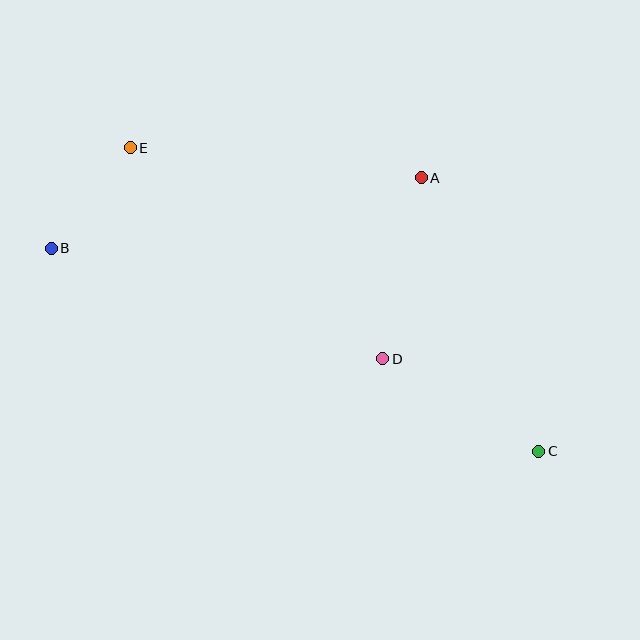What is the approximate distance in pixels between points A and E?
The distance between A and E is approximately 292 pixels.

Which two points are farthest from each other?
Points B and C are farthest from each other.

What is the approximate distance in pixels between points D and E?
The distance between D and E is approximately 329 pixels.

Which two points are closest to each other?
Points B and E are closest to each other.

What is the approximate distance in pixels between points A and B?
The distance between A and B is approximately 377 pixels.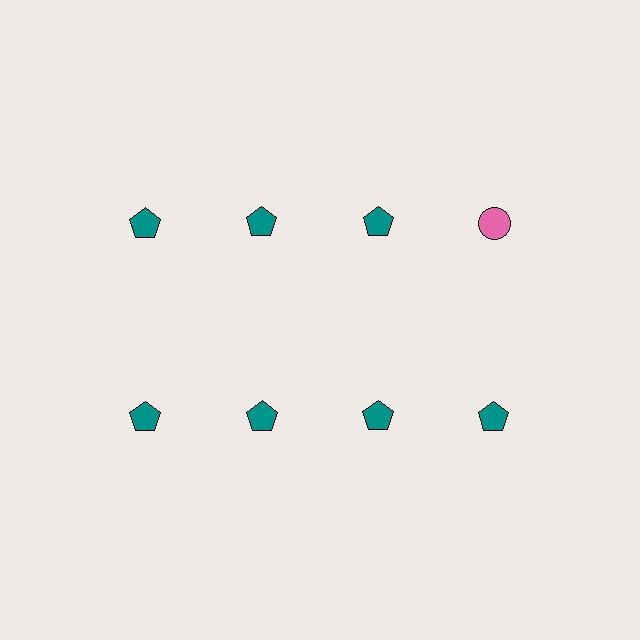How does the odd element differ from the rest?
It differs in both color (pink instead of teal) and shape (circle instead of pentagon).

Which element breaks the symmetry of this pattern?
The pink circle in the top row, second from right column breaks the symmetry. All other shapes are teal pentagons.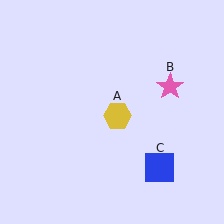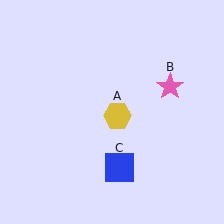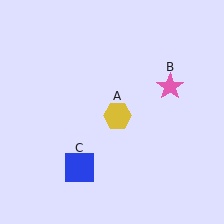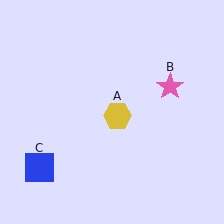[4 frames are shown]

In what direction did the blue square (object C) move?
The blue square (object C) moved left.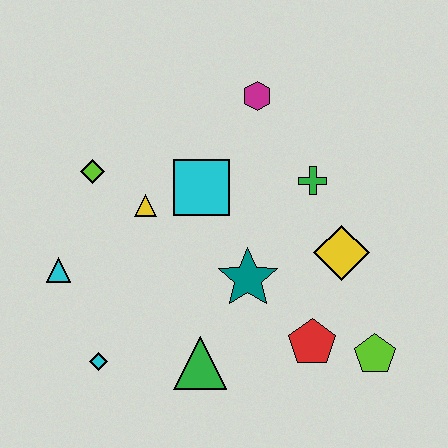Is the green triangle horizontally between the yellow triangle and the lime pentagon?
Yes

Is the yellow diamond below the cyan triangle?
No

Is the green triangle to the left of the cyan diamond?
No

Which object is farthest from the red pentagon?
The lime diamond is farthest from the red pentagon.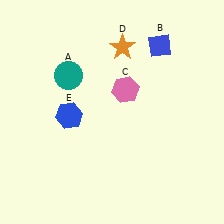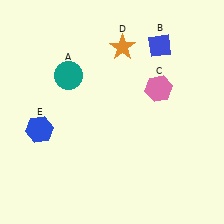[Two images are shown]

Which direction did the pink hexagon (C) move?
The pink hexagon (C) moved right.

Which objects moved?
The objects that moved are: the pink hexagon (C), the blue hexagon (E).